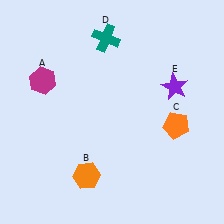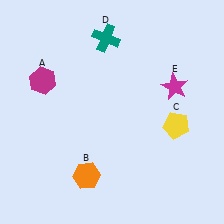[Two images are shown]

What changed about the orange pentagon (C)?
In Image 1, C is orange. In Image 2, it changed to yellow.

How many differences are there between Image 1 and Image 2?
There are 2 differences between the two images.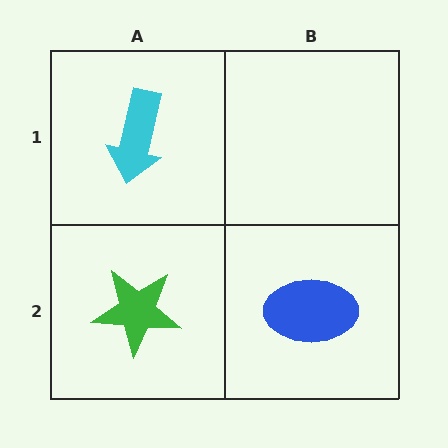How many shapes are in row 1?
1 shape.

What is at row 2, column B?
A blue ellipse.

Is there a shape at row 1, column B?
No, that cell is empty.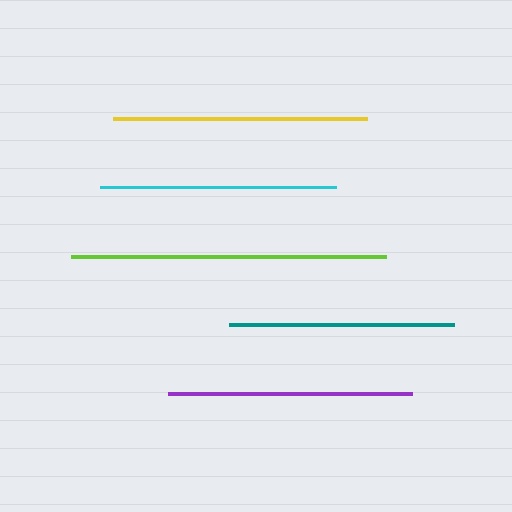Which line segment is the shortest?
The teal line is the shortest at approximately 225 pixels.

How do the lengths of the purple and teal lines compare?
The purple and teal lines are approximately the same length.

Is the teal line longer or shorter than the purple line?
The purple line is longer than the teal line.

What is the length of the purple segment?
The purple segment is approximately 244 pixels long.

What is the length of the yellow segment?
The yellow segment is approximately 254 pixels long.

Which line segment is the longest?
The lime line is the longest at approximately 315 pixels.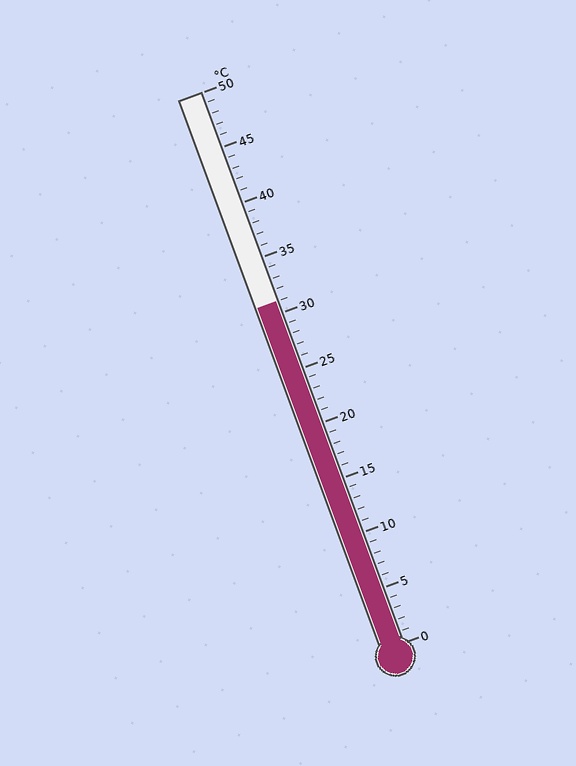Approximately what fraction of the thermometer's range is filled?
The thermometer is filled to approximately 60% of its range.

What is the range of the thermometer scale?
The thermometer scale ranges from 0°C to 50°C.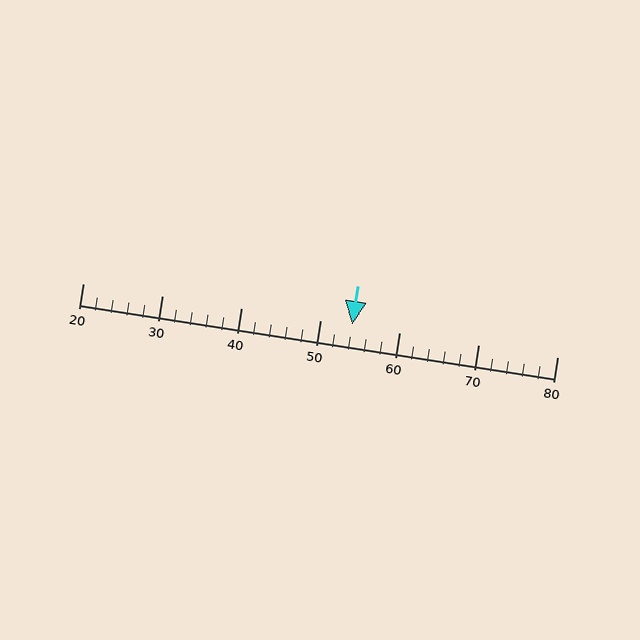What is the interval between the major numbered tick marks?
The major tick marks are spaced 10 units apart.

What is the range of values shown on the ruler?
The ruler shows values from 20 to 80.